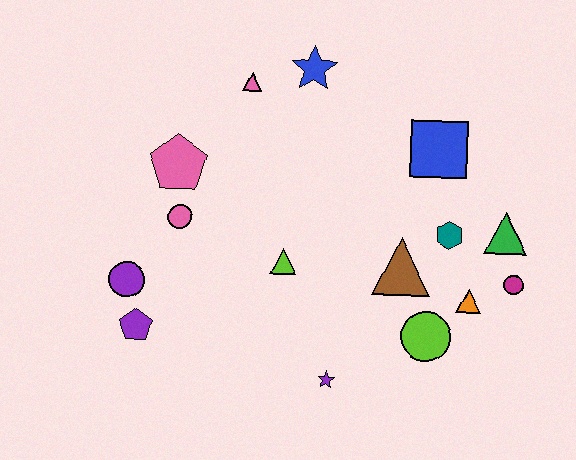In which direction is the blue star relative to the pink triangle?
The blue star is to the right of the pink triangle.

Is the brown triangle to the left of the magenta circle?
Yes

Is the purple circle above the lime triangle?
No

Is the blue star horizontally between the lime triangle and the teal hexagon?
Yes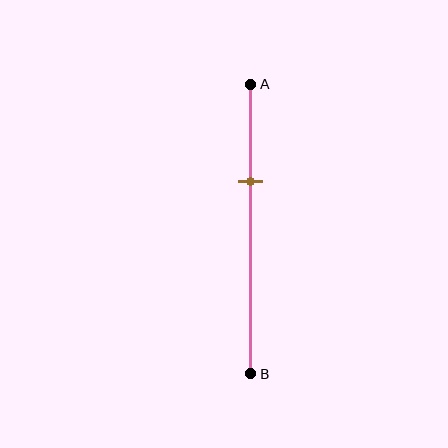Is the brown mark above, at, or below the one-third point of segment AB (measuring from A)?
The brown mark is approximately at the one-third point of segment AB.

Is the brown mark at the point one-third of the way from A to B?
Yes, the mark is approximately at the one-third point.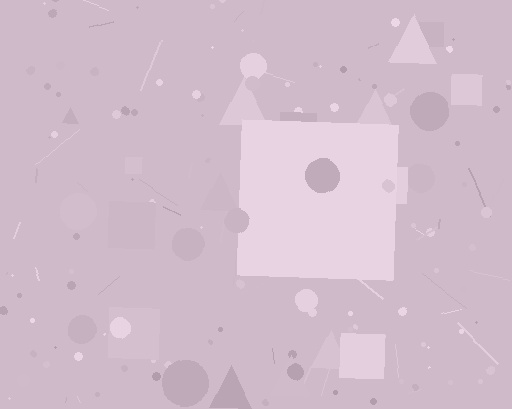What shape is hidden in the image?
A square is hidden in the image.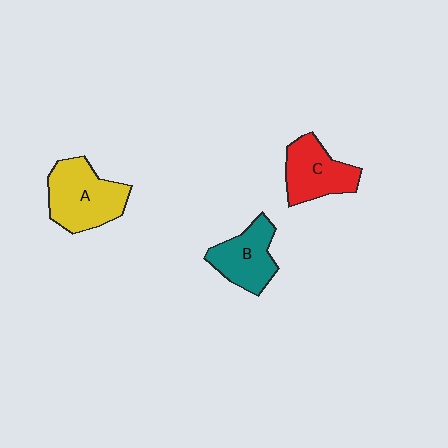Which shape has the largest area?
Shape A (yellow).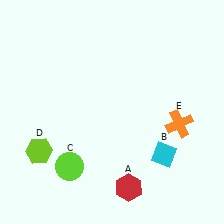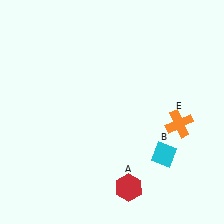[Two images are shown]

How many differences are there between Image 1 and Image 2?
There are 2 differences between the two images.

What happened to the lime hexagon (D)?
The lime hexagon (D) was removed in Image 2. It was in the bottom-left area of Image 1.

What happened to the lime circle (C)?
The lime circle (C) was removed in Image 2. It was in the bottom-left area of Image 1.